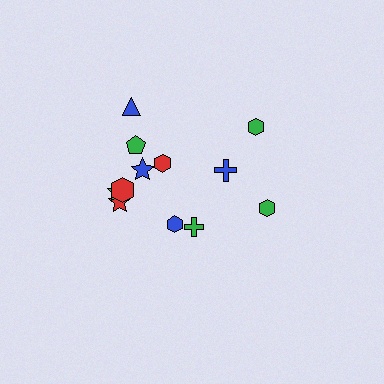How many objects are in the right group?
There are 4 objects.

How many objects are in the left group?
There are 8 objects.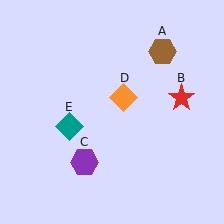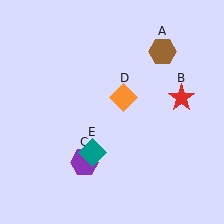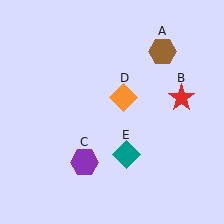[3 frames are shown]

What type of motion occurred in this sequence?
The teal diamond (object E) rotated counterclockwise around the center of the scene.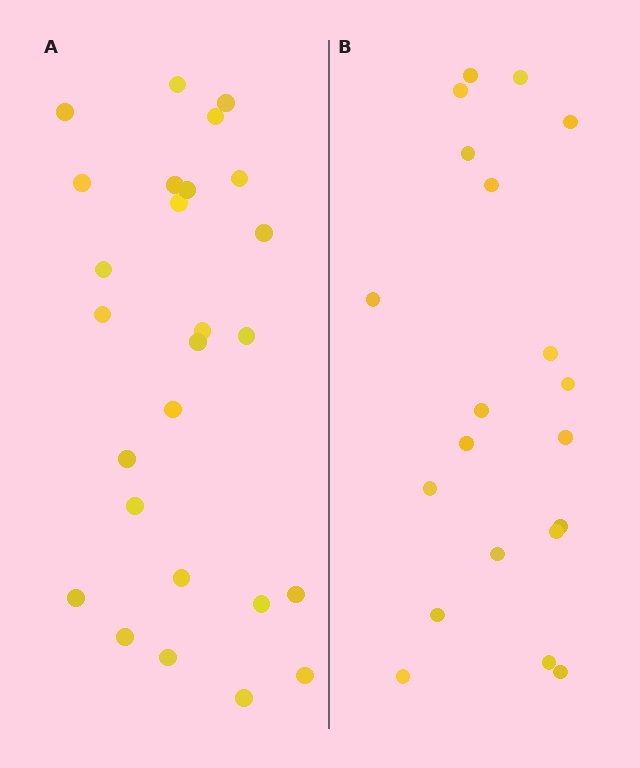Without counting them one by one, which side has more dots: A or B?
Region A (the left region) has more dots.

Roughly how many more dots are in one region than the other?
Region A has about 6 more dots than region B.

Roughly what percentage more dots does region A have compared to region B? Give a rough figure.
About 30% more.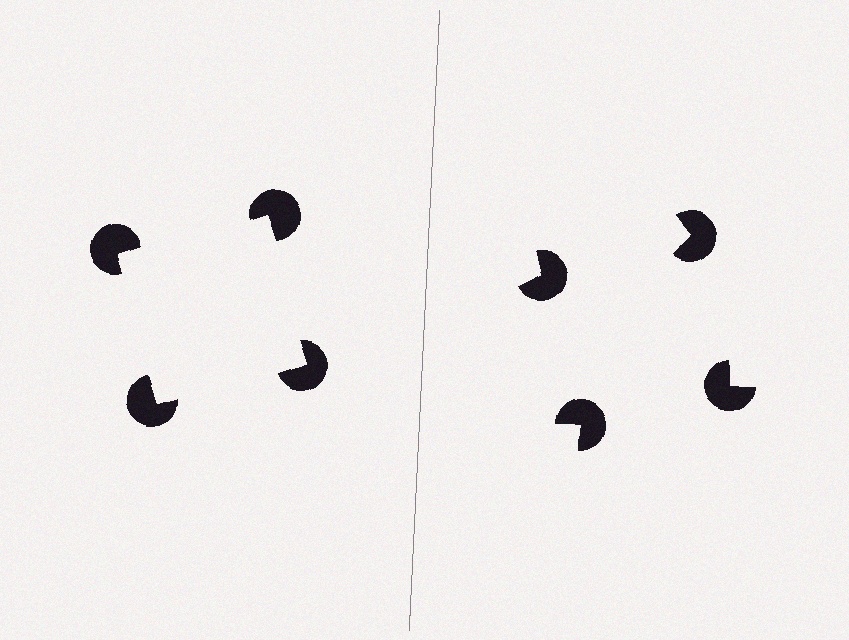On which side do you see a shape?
An illusory square appears on the left side. On the right side the wedge cuts are rotated, so no coherent shape forms.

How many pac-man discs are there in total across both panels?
8 — 4 on each side.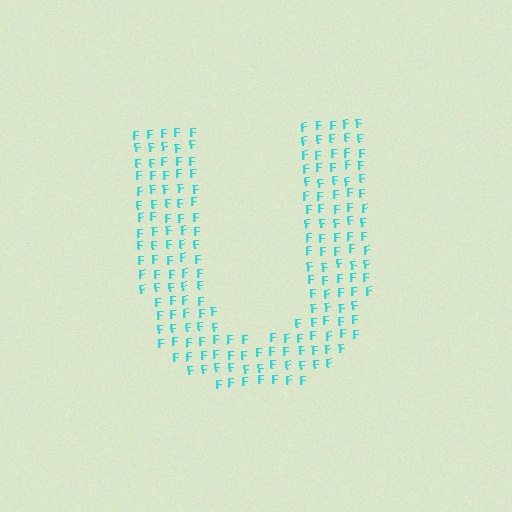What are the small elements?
The small elements are letter F's.